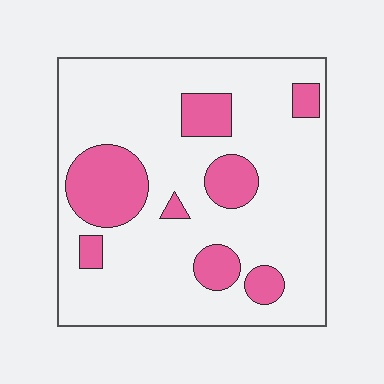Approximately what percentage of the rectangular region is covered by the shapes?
Approximately 20%.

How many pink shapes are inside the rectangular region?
8.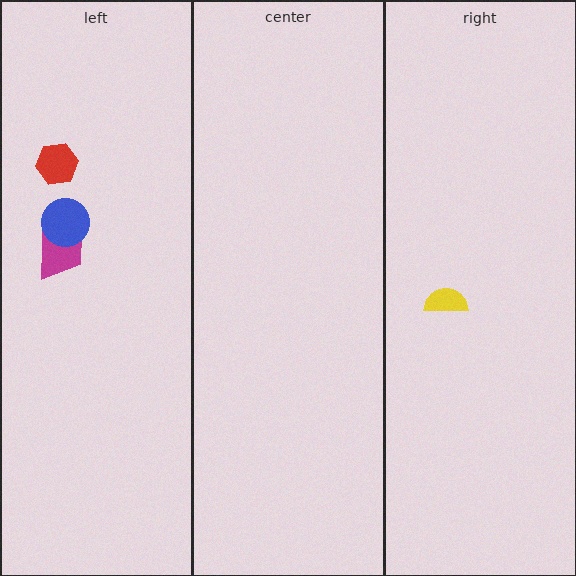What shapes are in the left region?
The red hexagon, the magenta trapezoid, the blue circle.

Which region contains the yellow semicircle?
The right region.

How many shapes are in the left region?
3.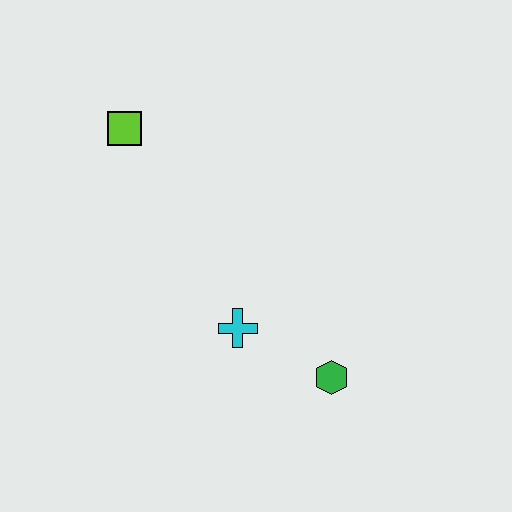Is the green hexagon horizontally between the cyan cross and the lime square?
No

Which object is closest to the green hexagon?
The cyan cross is closest to the green hexagon.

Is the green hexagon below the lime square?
Yes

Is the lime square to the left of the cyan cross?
Yes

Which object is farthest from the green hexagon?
The lime square is farthest from the green hexagon.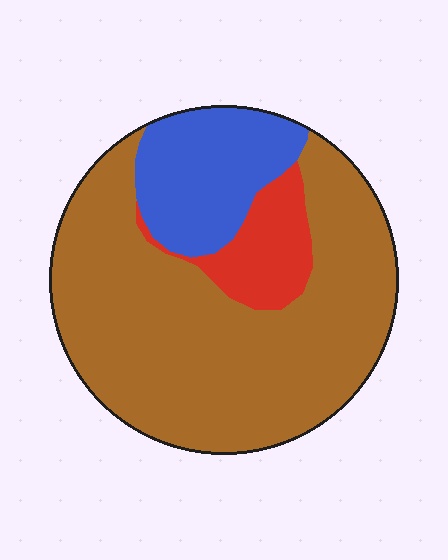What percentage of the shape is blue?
Blue covers roughly 20% of the shape.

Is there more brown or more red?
Brown.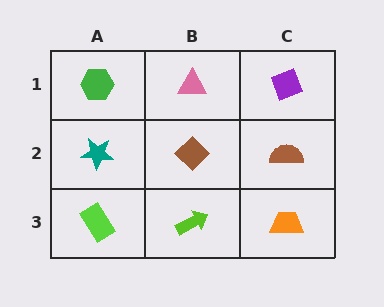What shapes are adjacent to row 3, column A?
A teal star (row 2, column A), a lime arrow (row 3, column B).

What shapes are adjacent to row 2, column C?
A purple diamond (row 1, column C), an orange trapezoid (row 3, column C), a brown diamond (row 2, column B).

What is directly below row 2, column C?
An orange trapezoid.